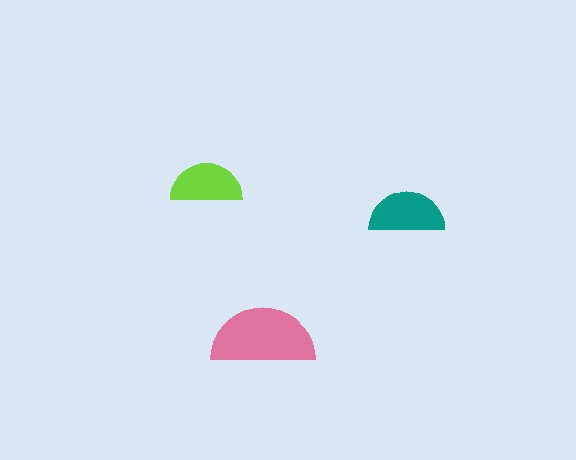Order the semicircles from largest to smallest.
the pink one, the teal one, the lime one.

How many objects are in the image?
There are 3 objects in the image.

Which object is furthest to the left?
The lime semicircle is leftmost.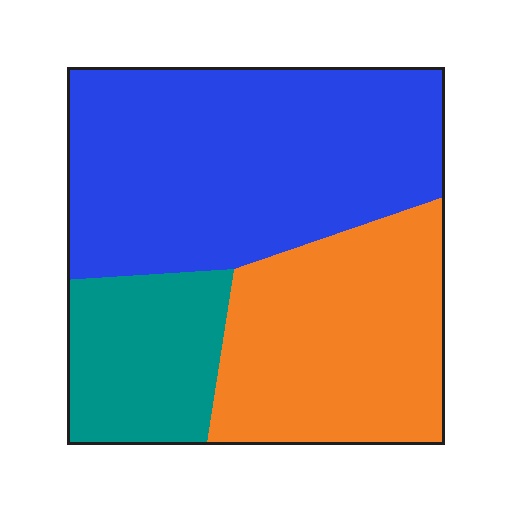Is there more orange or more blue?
Blue.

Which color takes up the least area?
Teal, at roughly 20%.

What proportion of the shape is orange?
Orange covers around 35% of the shape.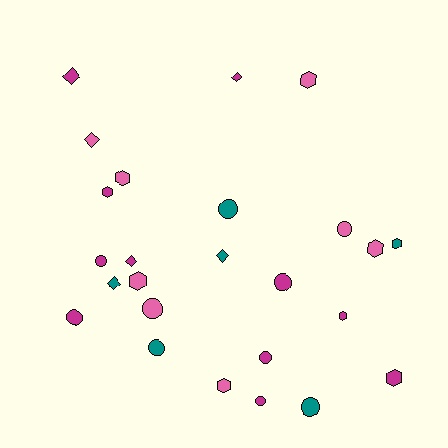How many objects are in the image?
There are 25 objects.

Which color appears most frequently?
Magenta, with 11 objects.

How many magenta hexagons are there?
There are 3 magenta hexagons.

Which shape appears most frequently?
Circle, with 10 objects.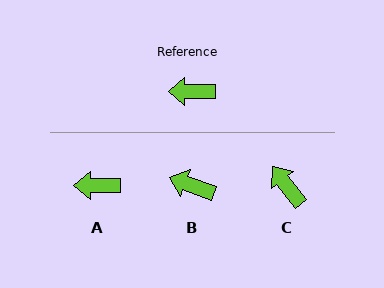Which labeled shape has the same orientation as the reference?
A.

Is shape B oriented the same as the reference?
No, it is off by about 21 degrees.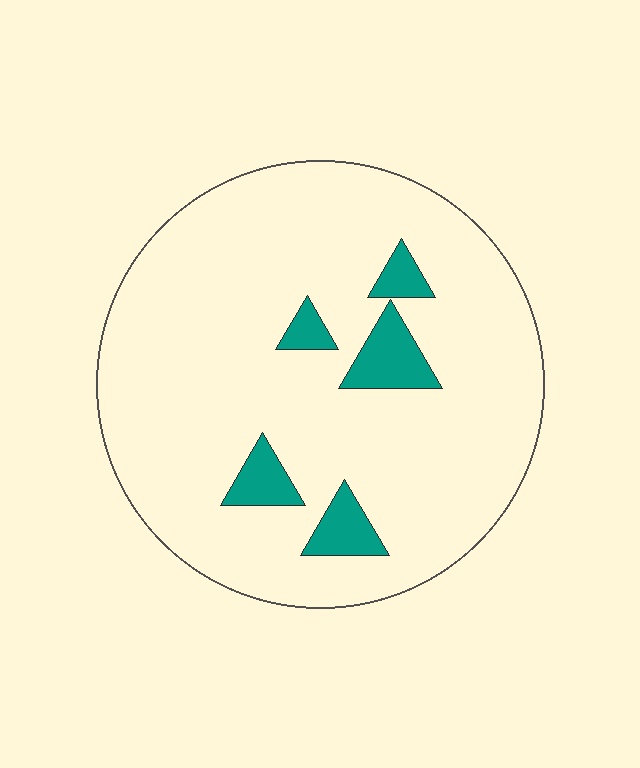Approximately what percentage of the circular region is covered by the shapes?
Approximately 10%.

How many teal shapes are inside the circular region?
5.